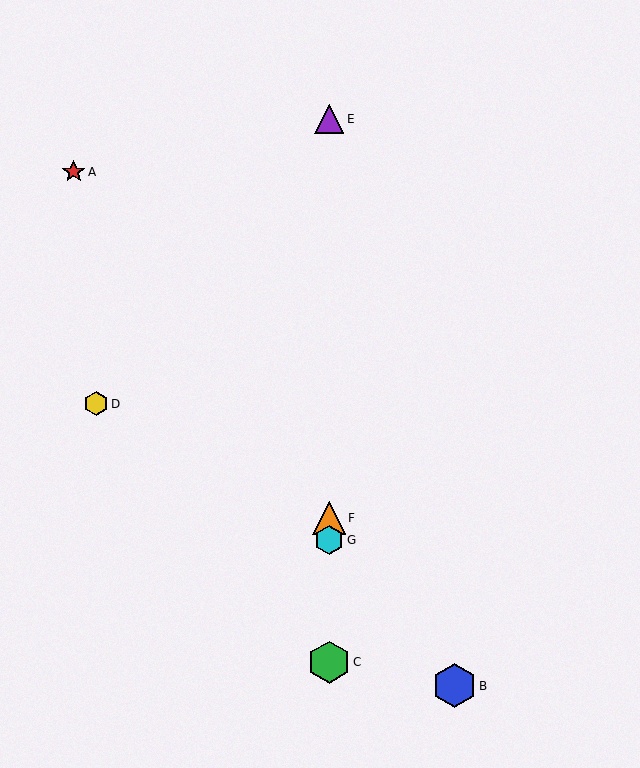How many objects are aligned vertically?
4 objects (C, E, F, G) are aligned vertically.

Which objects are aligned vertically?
Objects C, E, F, G are aligned vertically.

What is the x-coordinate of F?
Object F is at x≈329.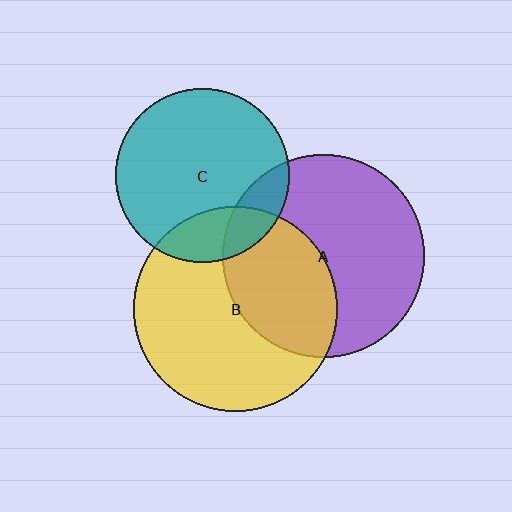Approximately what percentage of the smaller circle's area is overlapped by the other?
Approximately 15%.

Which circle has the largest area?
Circle B (yellow).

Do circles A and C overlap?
Yes.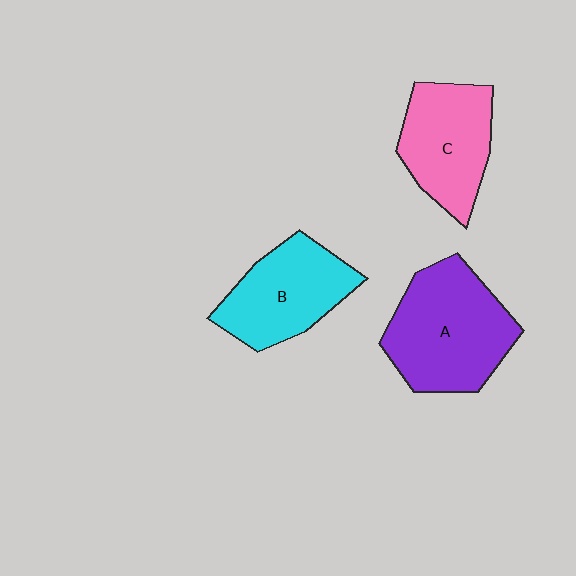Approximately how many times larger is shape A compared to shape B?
Approximately 1.3 times.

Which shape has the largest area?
Shape A (purple).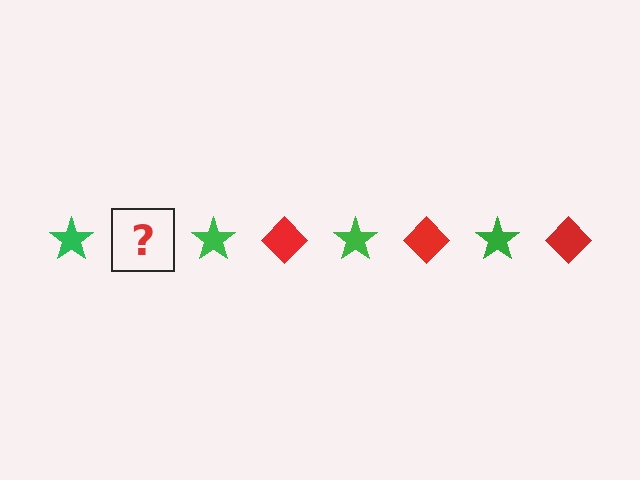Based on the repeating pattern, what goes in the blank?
The blank should be a red diamond.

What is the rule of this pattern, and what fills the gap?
The rule is that the pattern alternates between green star and red diamond. The gap should be filled with a red diamond.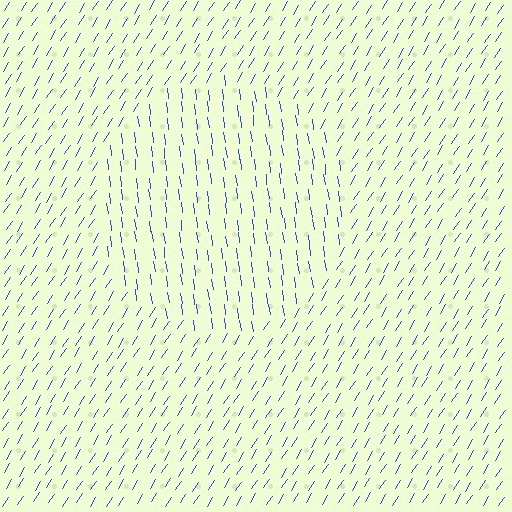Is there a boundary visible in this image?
Yes, there is a texture boundary formed by a change in line orientation.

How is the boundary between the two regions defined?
The boundary is defined purely by a change in line orientation (approximately 40 degrees difference). All lines are the same color and thickness.